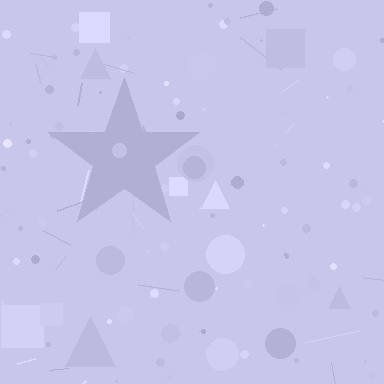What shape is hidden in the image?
A star is hidden in the image.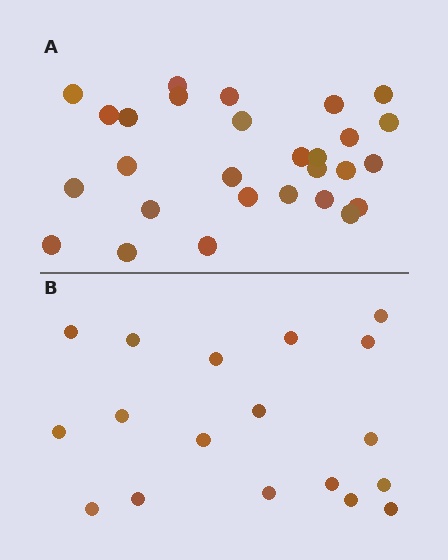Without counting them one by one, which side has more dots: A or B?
Region A (the top region) has more dots.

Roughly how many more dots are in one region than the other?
Region A has roughly 10 or so more dots than region B.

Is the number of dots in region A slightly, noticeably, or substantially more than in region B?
Region A has substantially more. The ratio is roughly 1.6 to 1.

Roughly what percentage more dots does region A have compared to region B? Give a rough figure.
About 55% more.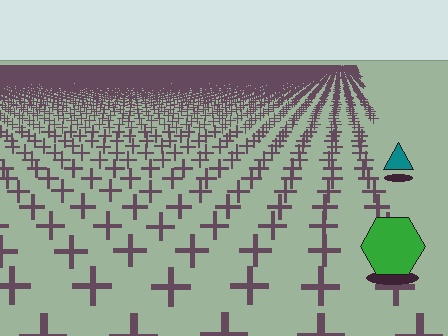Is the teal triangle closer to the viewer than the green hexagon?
No. The green hexagon is closer — you can tell from the texture gradient: the ground texture is coarser near it.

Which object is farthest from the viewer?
The teal triangle is farthest from the viewer. It appears smaller and the ground texture around it is denser.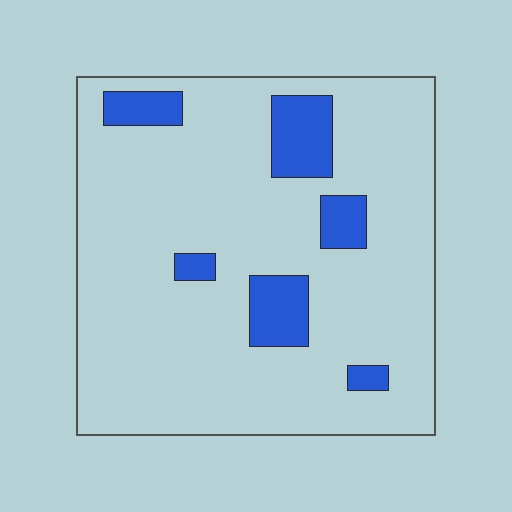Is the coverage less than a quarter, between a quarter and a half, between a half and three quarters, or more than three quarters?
Less than a quarter.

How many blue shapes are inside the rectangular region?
6.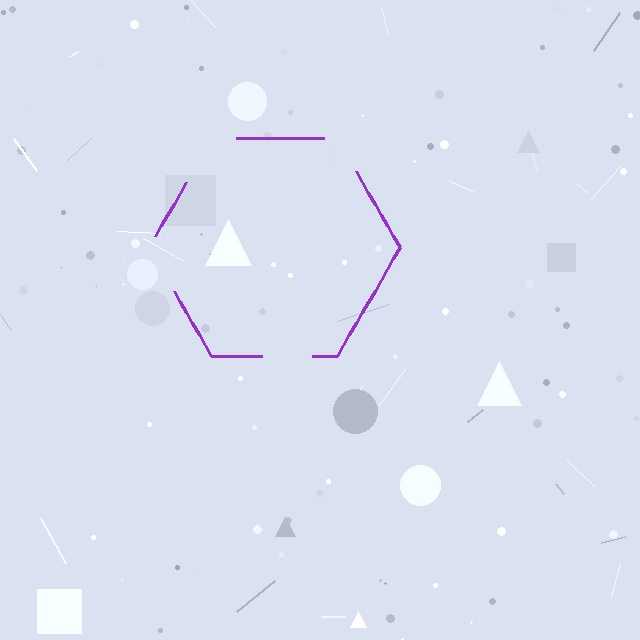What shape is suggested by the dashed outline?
The dashed outline suggests a hexagon.